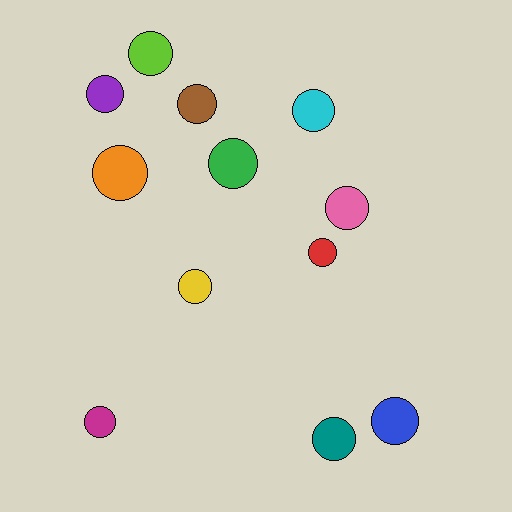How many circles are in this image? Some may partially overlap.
There are 12 circles.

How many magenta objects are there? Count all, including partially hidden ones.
There is 1 magenta object.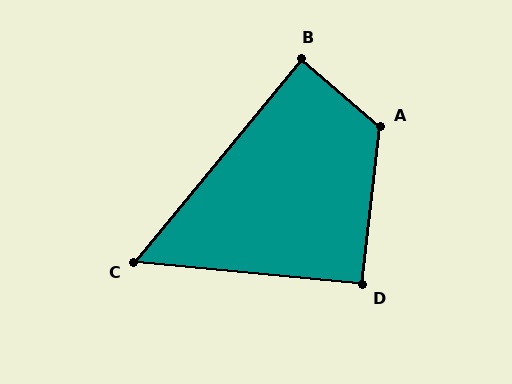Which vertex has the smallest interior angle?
C, at approximately 56 degrees.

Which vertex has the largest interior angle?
A, at approximately 124 degrees.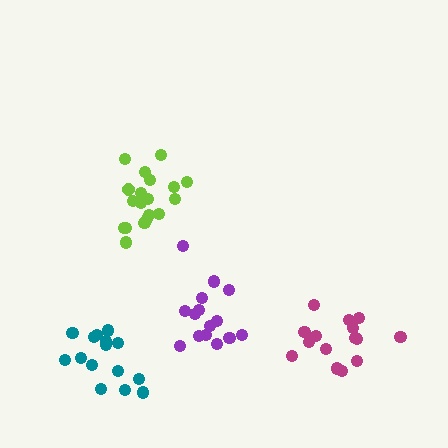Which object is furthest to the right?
The magenta cluster is rightmost.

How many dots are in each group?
Group 1: 15 dots, Group 2: 19 dots, Group 3: 16 dots, Group 4: 15 dots (65 total).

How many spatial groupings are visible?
There are 4 spatial groupings.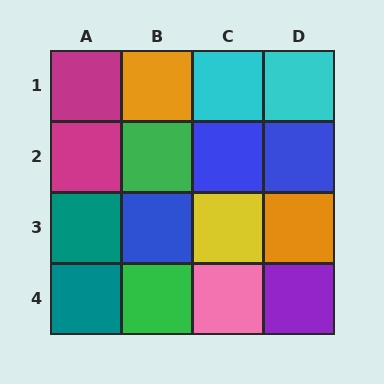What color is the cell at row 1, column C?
Cyan.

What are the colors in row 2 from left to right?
Magenta, green, blue, blue.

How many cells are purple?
1 cell is purple.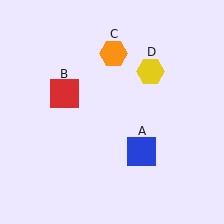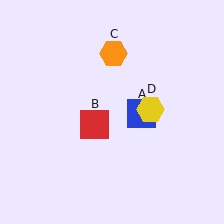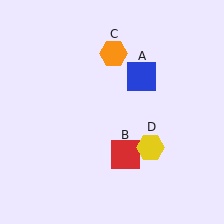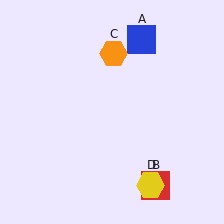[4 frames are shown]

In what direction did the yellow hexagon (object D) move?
The yellow hexagon (object D) moved down.